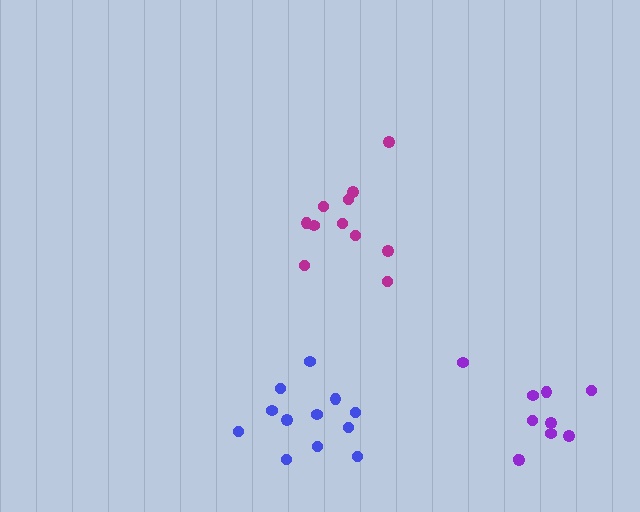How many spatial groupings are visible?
There are 3 spatial groupings.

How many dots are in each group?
Group 1: 11 dots, Group 2: 10 dots, Group 3: 12 dots (33 total).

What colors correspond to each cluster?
The clusters are colored: magenta, purple, blue.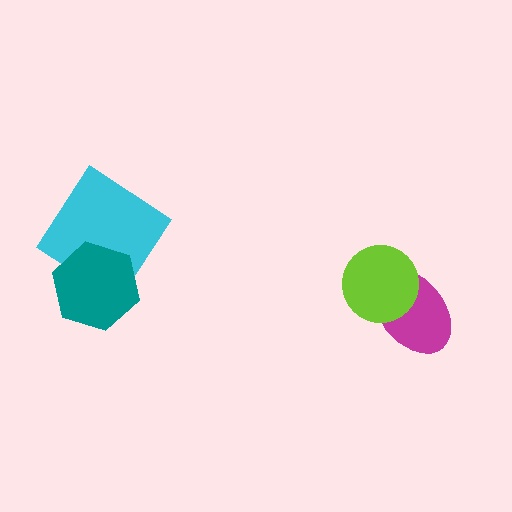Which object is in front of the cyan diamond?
The teal hexagon is in front of the cyan diamond.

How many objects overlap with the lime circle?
1 object overlaps with the lime circle.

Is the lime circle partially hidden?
No, no other shape covers it.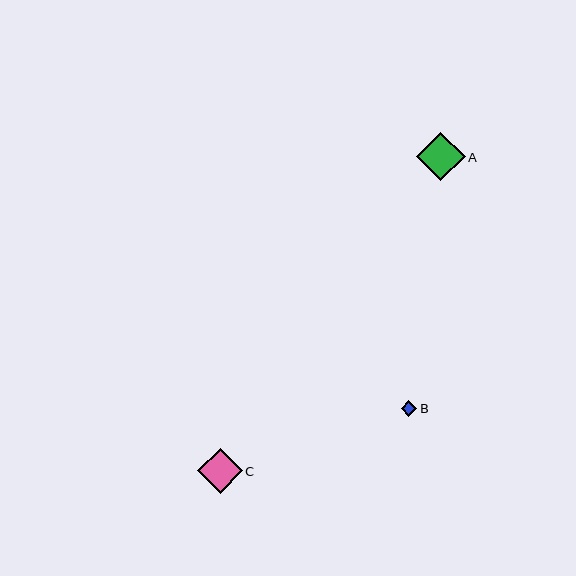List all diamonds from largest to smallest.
From largest to smallest: A, C, B.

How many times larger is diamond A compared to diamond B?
Diamond A is approximately 3.0 times the size of diamond B.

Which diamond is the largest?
Diamond A is the largest with a size of approximately 48 pixels.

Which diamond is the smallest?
Diamond B is the smallest with a size of approximately 16 pixels.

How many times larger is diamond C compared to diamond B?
Diamond C is approximately 2.8 times the size of diamond B.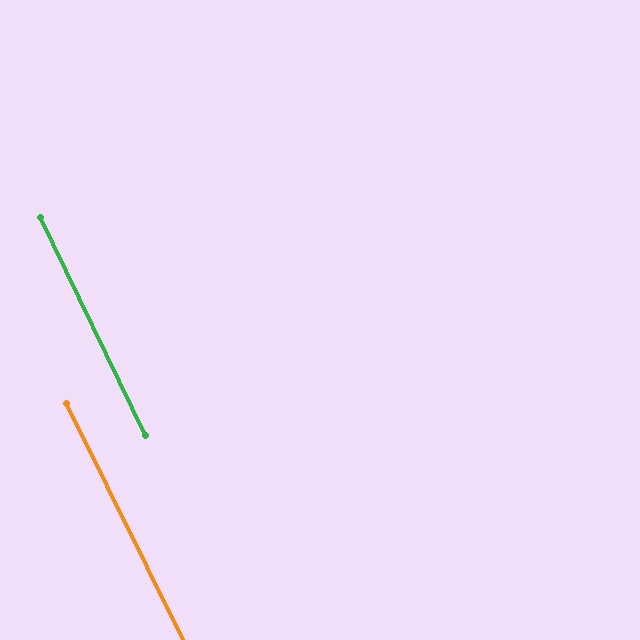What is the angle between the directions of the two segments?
Approximately 1 degree.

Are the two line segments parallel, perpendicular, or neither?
Parallel — their directions differ by only 0.8°.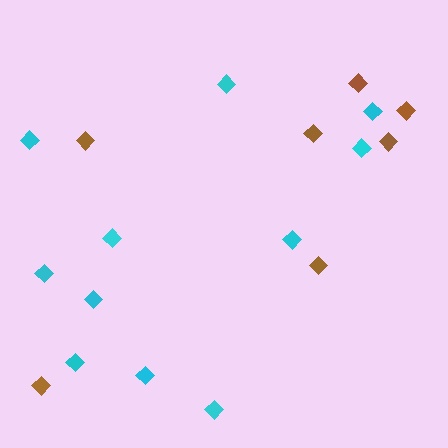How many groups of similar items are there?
There are 2 groups: one group of brown diamonds (7) and one group of cyan diamonds (11).